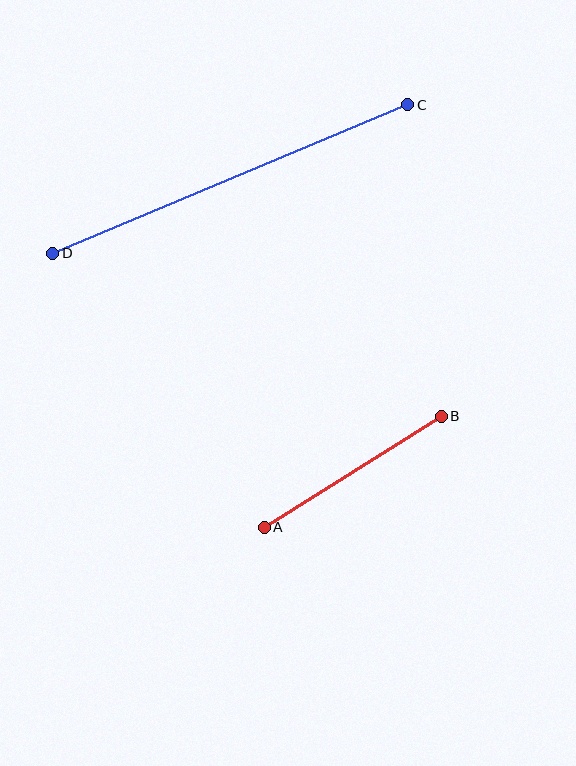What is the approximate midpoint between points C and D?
The midpoint is at approximately (230, 179) pixels.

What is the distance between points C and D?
The distance is approximately 385 pixels.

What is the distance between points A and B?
The distance is approximately 209 pixels.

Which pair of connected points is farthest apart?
Points C and D are farthest apart.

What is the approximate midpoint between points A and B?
The midpoint is at approximately (353, 472) pixels.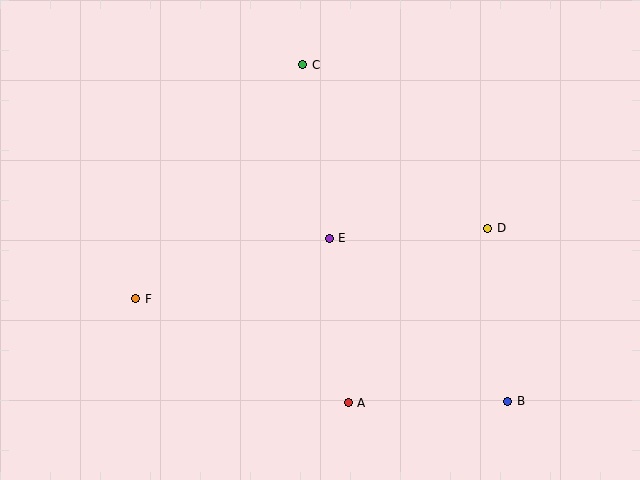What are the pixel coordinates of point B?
Point B is at (508, 401).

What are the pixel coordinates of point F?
Point F is at (136, 299).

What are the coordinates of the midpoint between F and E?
The midpoint between F and E is at (232, 269).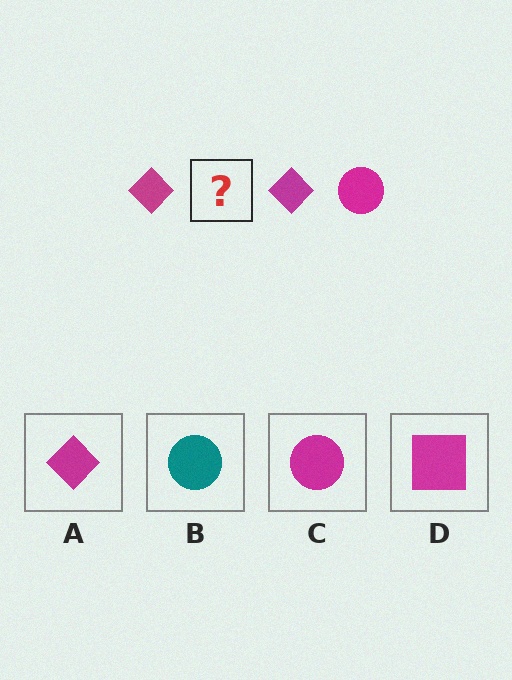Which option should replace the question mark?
Option C.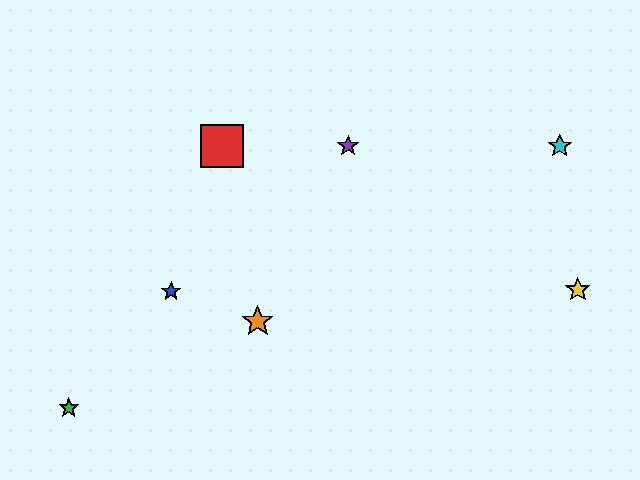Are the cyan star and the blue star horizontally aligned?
No, the cyan star is at y≈146 and the blue star is at y≈291.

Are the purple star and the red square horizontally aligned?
Yes, both are at y≈146.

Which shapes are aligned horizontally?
The red square, the purple star, the cyan star are aligned horizontally.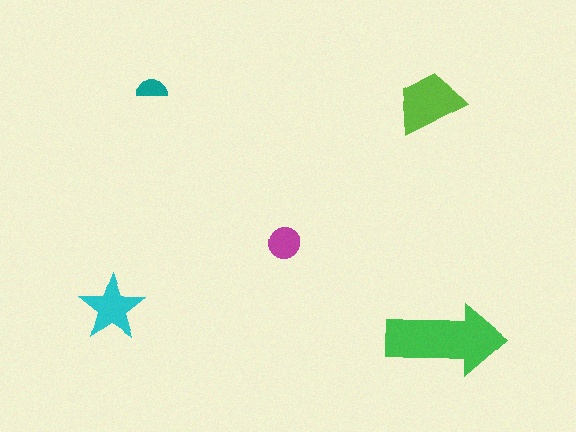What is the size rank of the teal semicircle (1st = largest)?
5th.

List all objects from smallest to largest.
The teal semicircle, the magenta circle, the cyan star, the lime trapezoid, the green arrow.